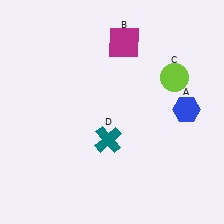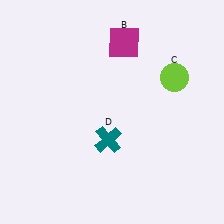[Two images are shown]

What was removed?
The blue hexagon (A) was removed in Image 2.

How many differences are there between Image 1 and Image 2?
There is 1 difference between the two images.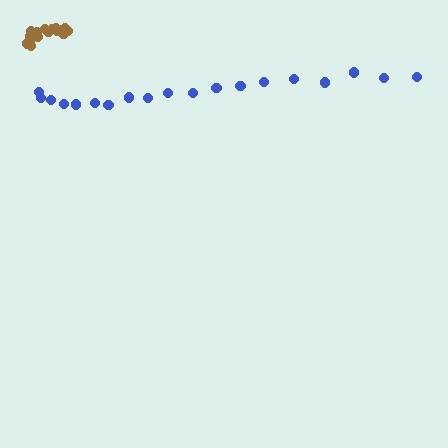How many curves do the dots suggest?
There are 2 distinct paths.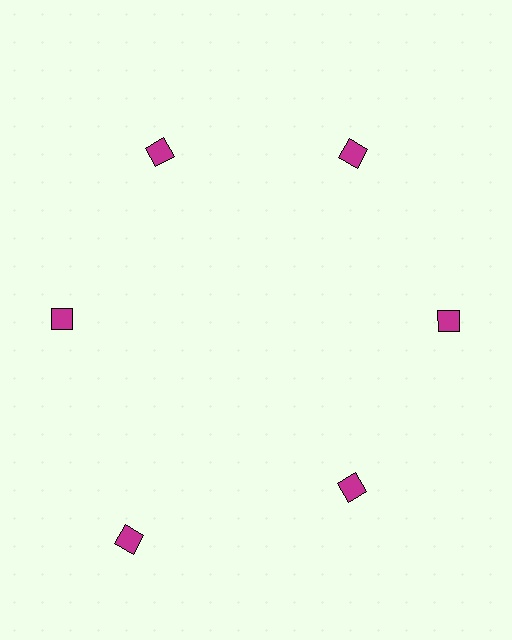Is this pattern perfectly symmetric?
No. The 6 magenta diamonds are arranged in a ring, but one element near the 7 o'clock position is pushed outward from the center, breaking the 6-fold rotational symmetry.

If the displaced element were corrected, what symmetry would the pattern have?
It would have 6-fold rotational symmetry — the pattern would map onto itself every 60 degrees.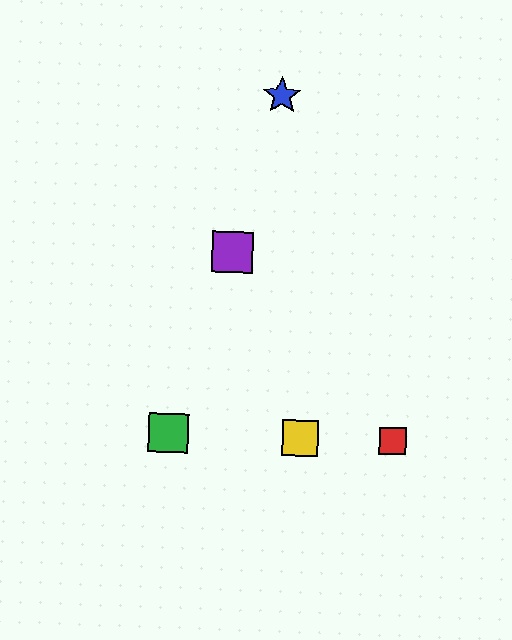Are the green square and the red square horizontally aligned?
Yes, both are at y≈433.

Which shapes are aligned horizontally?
The red square, the green square, the yellow square are aligned horizontally.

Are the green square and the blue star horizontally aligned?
No, the green square is at y≈433 and the blue star is at y≈96.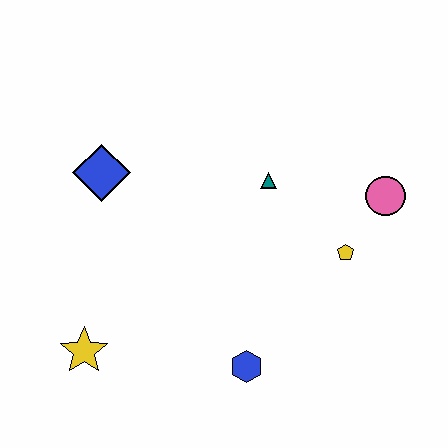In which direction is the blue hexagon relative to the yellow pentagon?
The blue hexagon is below the yellow pentagon.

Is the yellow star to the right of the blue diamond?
No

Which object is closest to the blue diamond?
The teal triangle is closest to the blue diamond.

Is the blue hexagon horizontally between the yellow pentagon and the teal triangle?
No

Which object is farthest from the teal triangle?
The yellow star is farthest from the teal triangle.